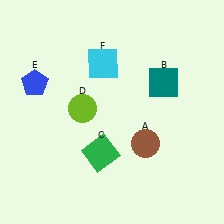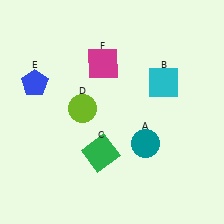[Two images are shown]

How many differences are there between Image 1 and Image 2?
There are 3 differences between the two images.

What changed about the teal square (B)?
In Image 1, B is teal. In Image 2, it changed to cyan.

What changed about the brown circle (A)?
In Image 1, A is brown. In Image 2, it changed to teal.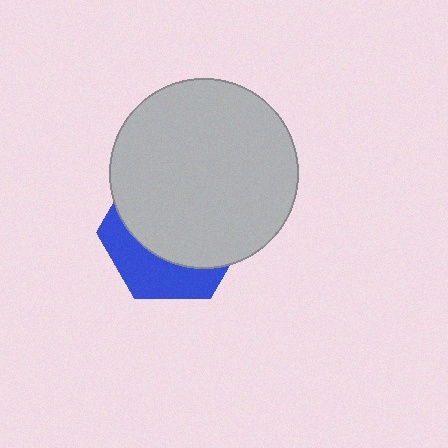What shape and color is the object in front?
The object in front is a light gray circle.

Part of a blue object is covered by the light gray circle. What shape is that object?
It is a hexagon.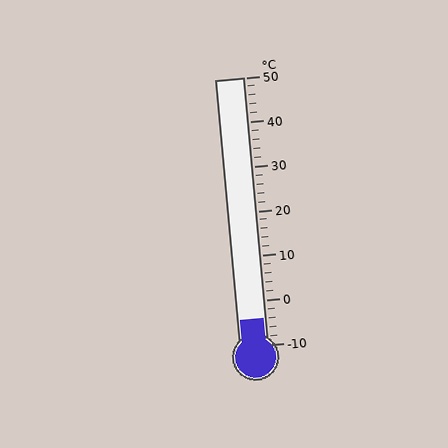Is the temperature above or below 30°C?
The temperature is below 30°C.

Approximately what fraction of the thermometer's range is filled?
The thermometer is filled to approximately 10% of its range.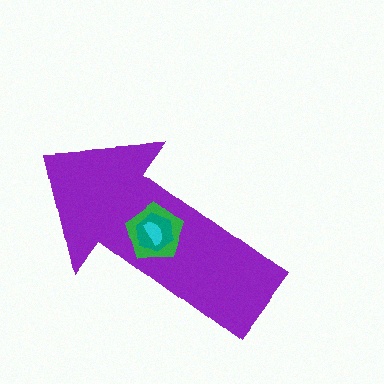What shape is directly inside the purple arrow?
The green pentagon.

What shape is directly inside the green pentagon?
The teal hexagon.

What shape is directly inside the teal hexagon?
The cyan semicircle.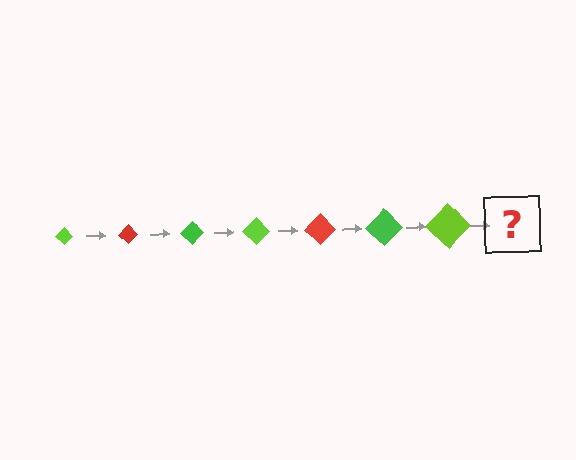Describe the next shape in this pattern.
It should be a red diamond, larger than the previous one.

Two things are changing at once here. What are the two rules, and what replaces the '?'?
The two rules are that the diamond grows larger each step and the color cycles through lime, red, and green. The '?' should be a red diamond, larger than the previous one.